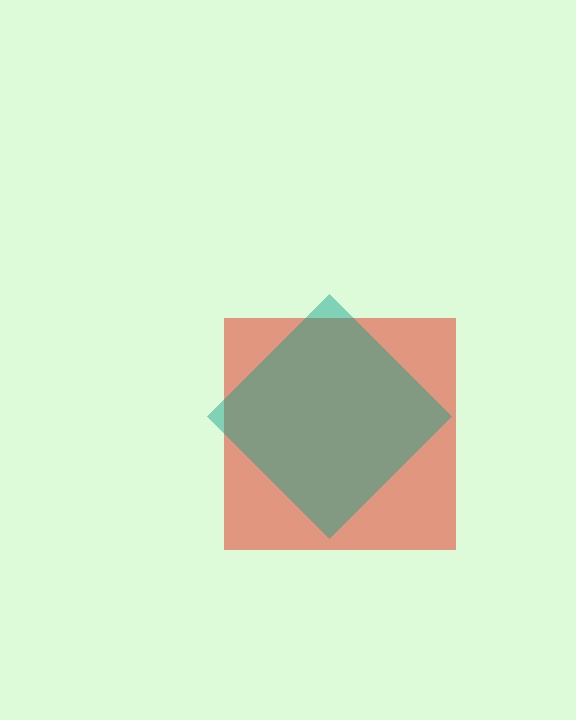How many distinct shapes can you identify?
There are 2 distinct shapes: a red square, a teal diamond.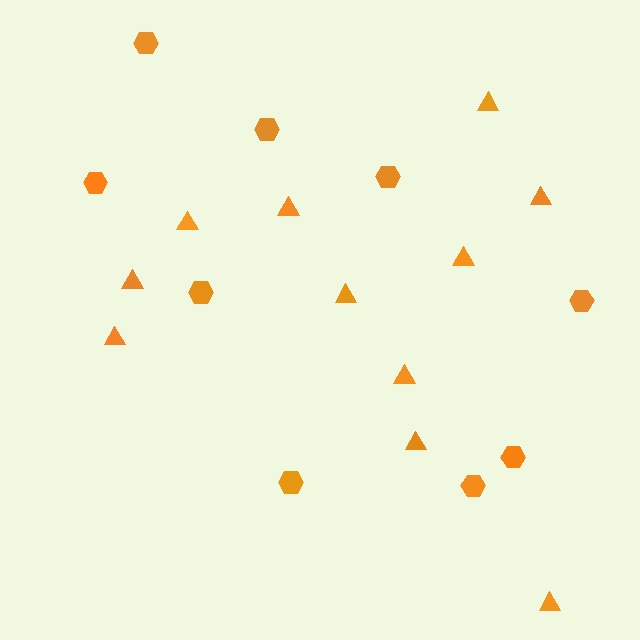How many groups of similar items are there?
There are 2 groups: one group of hexagons (9) and one group of triangles (11).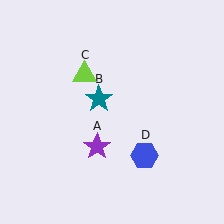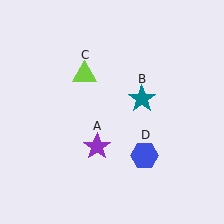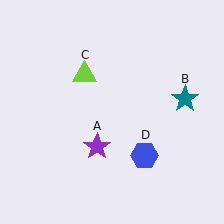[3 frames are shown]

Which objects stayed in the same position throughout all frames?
Purple star (object A) and lime triangle (object C) and blue hexagon (object D) remained stationary.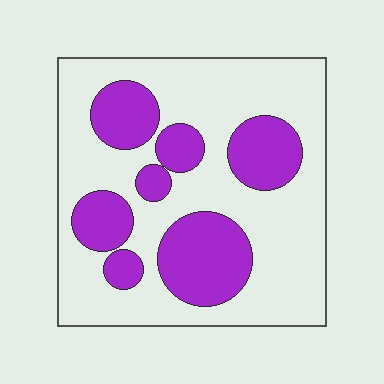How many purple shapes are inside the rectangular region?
7.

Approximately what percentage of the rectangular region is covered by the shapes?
Approximately 30%.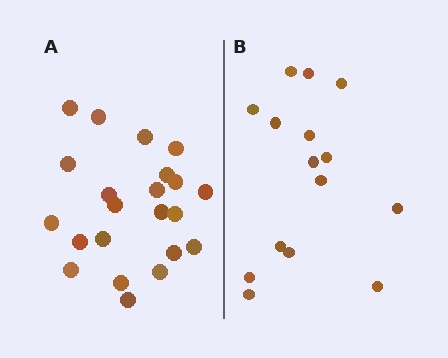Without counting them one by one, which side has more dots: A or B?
Region A (the left region) has more dots.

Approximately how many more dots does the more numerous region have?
Region A has roughly 8 or so more dots than region B.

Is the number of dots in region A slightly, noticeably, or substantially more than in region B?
Region A has substantially more. The ratio is roughly 1.5 to 1.